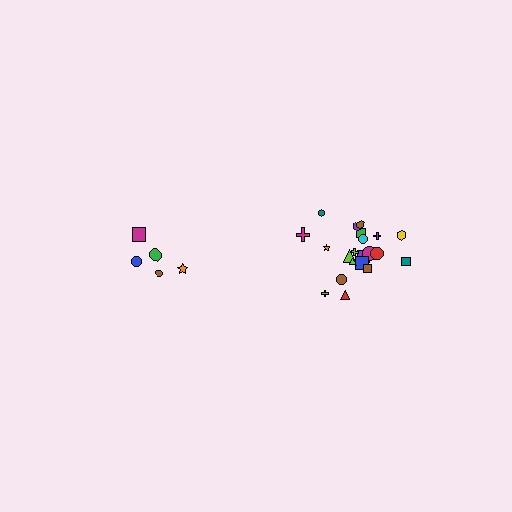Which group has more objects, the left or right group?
The right group.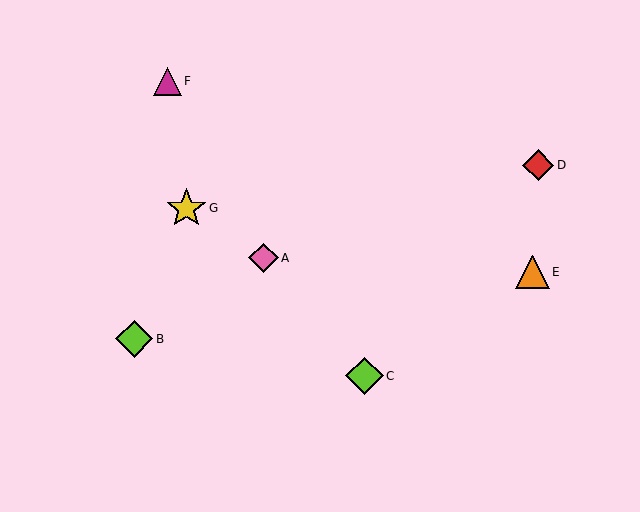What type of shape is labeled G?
Shape G is a yellow star.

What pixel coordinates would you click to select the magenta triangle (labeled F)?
Click at (167, 81) to select the magenta triangle F.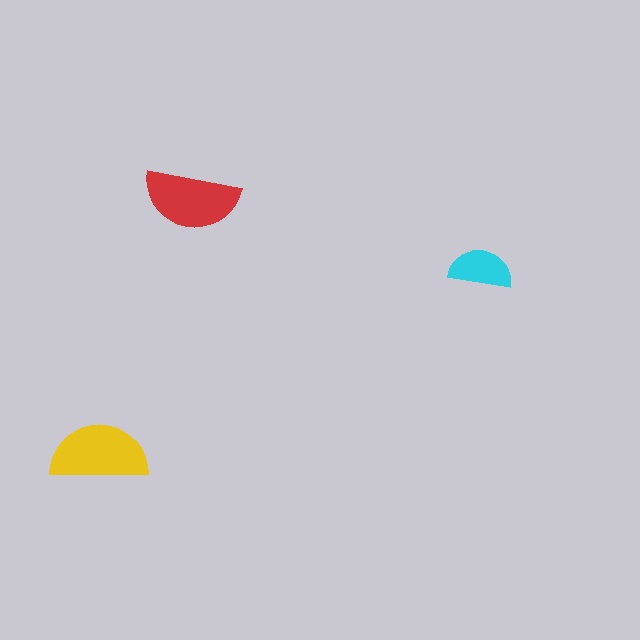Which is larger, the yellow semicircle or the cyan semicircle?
The yellow one.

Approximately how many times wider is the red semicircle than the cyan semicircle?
About 1.5 times wider.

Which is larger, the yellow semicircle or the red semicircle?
The yellow one.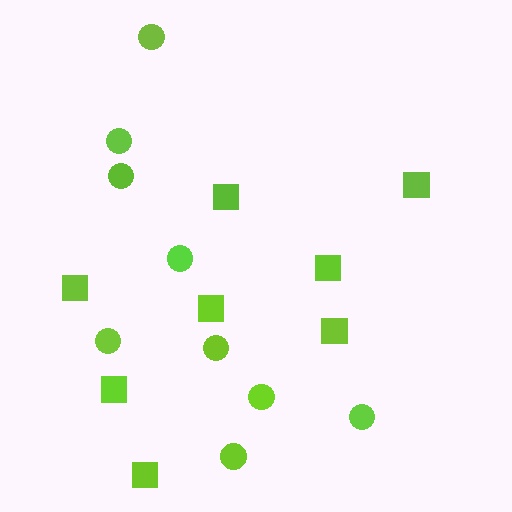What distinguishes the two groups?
There are 2 groups: one group of squares (8) and one group of circles (9).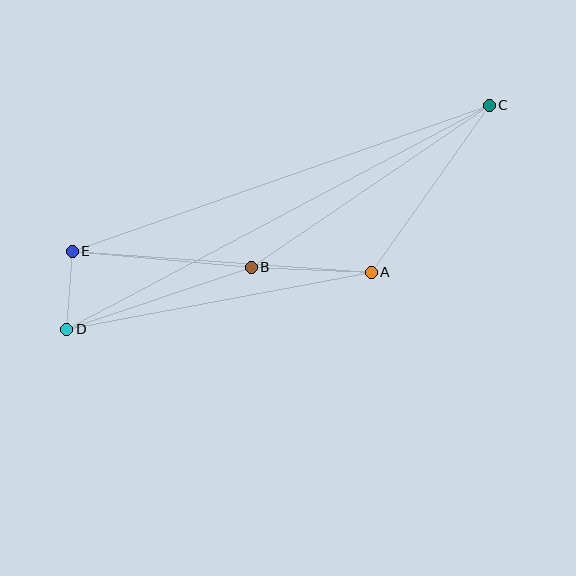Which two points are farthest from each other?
Points C and D are farthest from each other.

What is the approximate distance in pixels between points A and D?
The distance between A and D is approximately 309 pixels.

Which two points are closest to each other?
Points D and E are closest to each other.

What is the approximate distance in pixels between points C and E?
The distance between C and E is approximately 442 pixels.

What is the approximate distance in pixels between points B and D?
The distance between B and D is approximately 195 pixels.